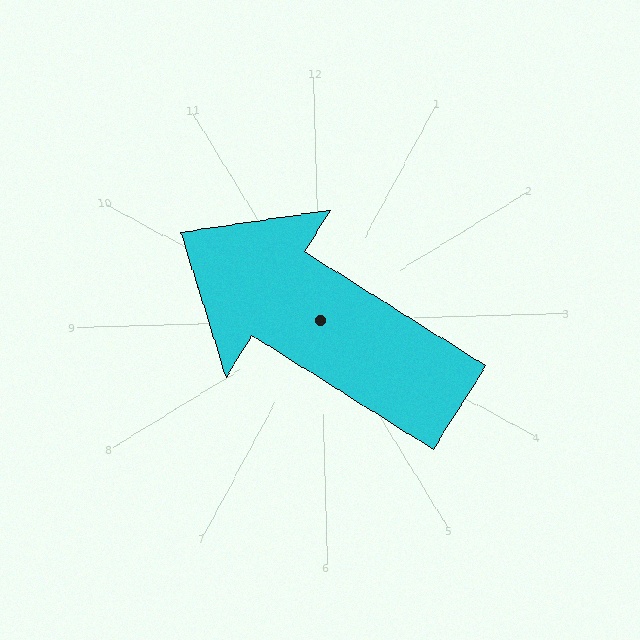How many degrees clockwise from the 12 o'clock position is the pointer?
Approximately 304 degrees.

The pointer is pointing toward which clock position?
Roughly 10 o'clock.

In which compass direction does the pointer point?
Northwest.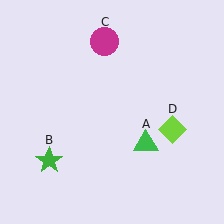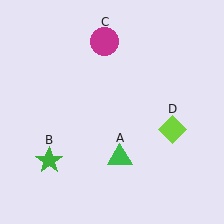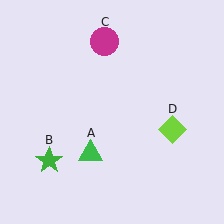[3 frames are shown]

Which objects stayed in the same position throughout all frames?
Green star (object B) and magenta circle (object C) and lime diamond (object D) remained stationary.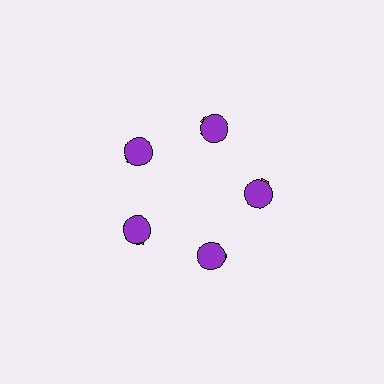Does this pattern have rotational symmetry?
Yes, this pattern has 5-fold rotational symmetry. It looks the same after rotating 72 degrees around the center.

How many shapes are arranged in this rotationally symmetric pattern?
There are 10 shapes, arranged in 5 groups of 2.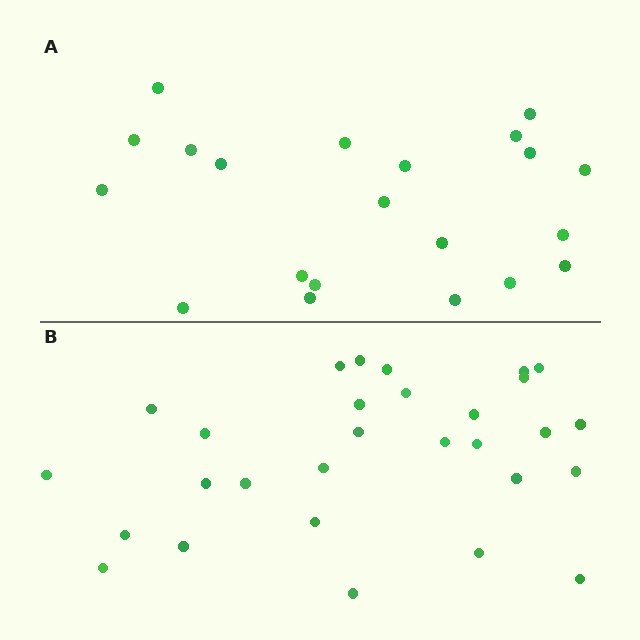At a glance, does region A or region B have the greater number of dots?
Region B (the bottom region) has more dots.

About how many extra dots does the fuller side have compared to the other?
Region B has roughly 8 or so more dots than region A.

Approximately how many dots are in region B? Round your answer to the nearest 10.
About 30 dots. (The exact count is 29, which rounds to 30.)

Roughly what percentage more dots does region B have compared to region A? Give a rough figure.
About 40% more.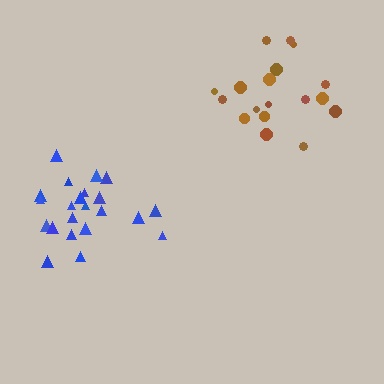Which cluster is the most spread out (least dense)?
Brown.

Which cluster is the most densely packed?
Blue.